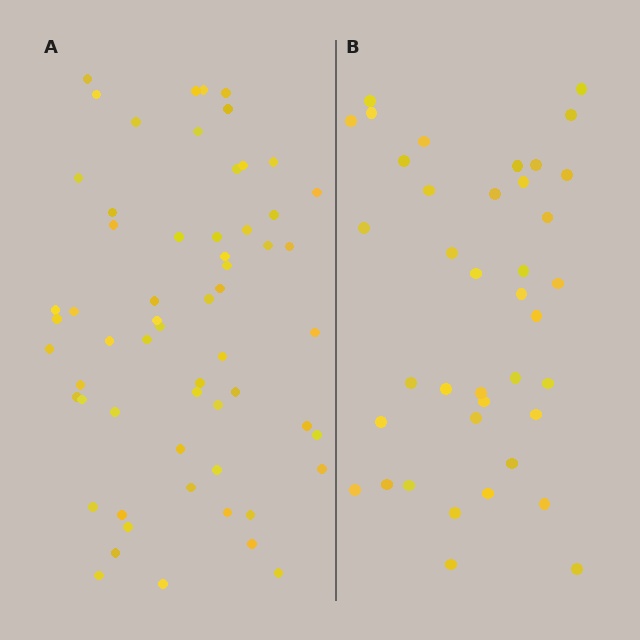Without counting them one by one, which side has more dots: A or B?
Region A (the left region) has more dots.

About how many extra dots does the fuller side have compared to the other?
Region A has approximately 20 more dots than region B.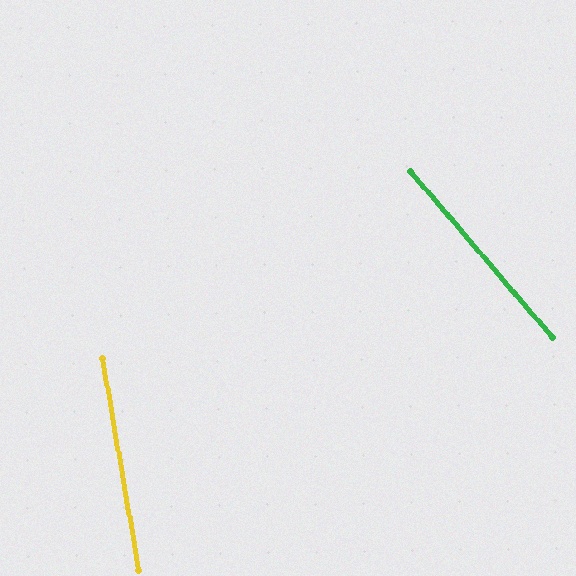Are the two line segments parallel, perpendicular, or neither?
Neither parallel nor perpendicular — they differ by about 31°.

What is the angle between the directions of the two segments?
Approximately 31 degrees.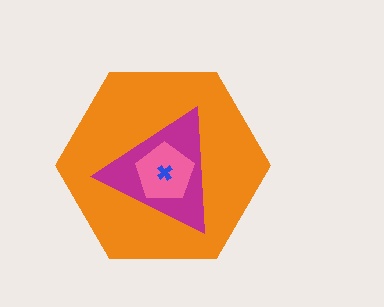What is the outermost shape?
The orange hexagon.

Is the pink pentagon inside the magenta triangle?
Yes.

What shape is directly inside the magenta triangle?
The pink pentagon.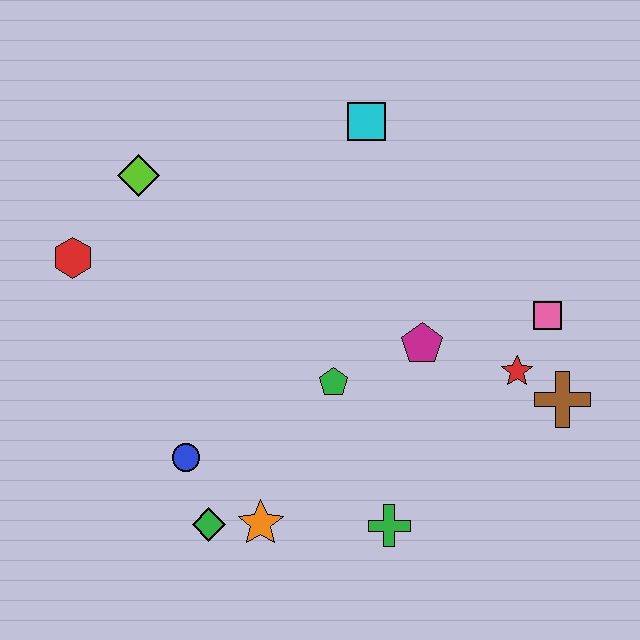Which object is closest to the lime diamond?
The red hexagon is closest to the lime diamond.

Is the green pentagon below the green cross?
No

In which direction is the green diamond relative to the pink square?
The green diamond is to the left of the pink square.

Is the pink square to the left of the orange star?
No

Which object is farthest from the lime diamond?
The brown cross is farthest from the lime diamond.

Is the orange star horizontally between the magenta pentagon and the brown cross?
No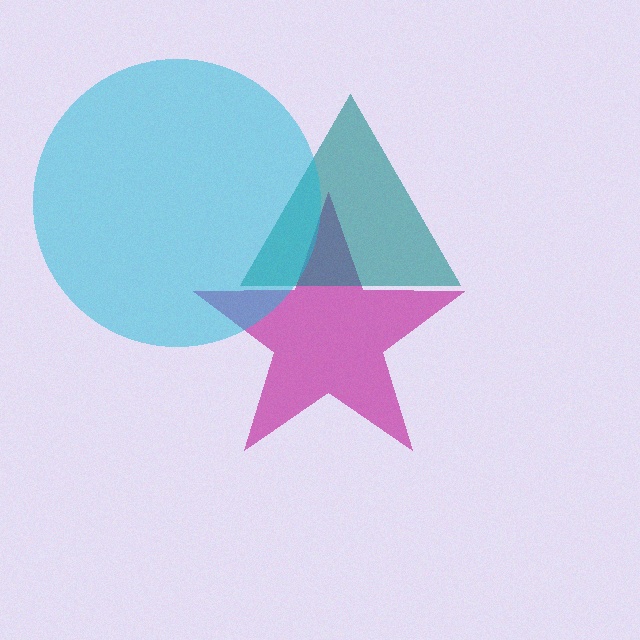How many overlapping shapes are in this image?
There are 3 overlapping shapes in the image.